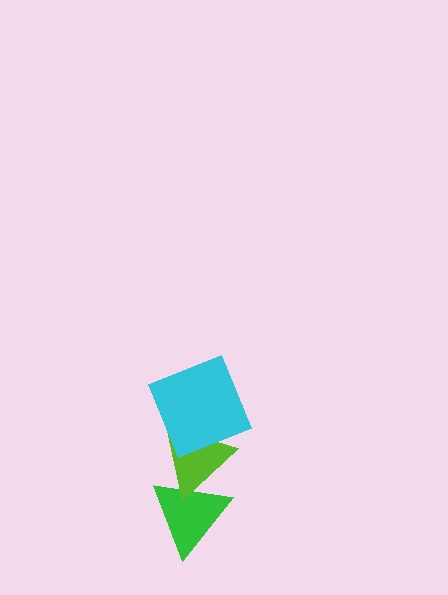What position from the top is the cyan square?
The cyan square is 1st from the top.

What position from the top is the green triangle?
The green triangle is 3rd from the top.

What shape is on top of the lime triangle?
The cyan square is on top of the lime triangle.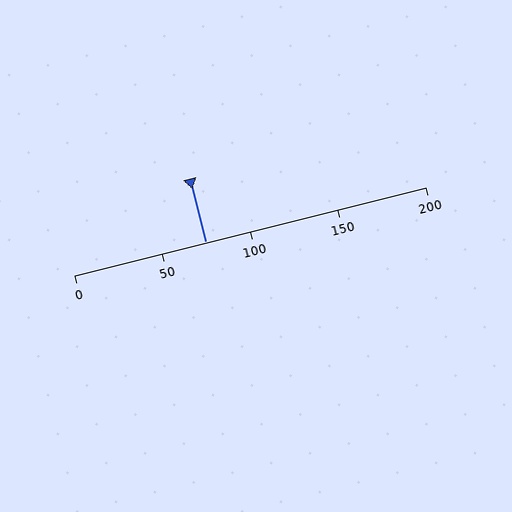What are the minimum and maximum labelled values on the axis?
The axis runs from 0 to 200.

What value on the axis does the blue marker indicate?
The marker indicates approximately 75.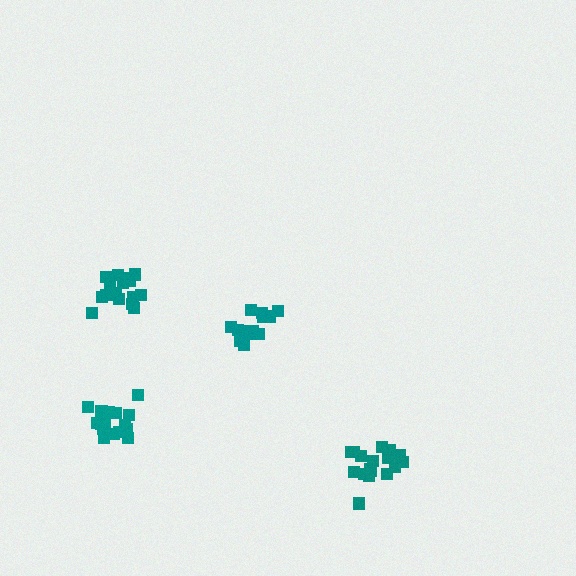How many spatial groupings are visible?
There are 4 spatial groupings.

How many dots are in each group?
Group 1: 18 dots, Group 2: 15 dots, Group 3: 17 dots, Group 4: 19 dots (69 total).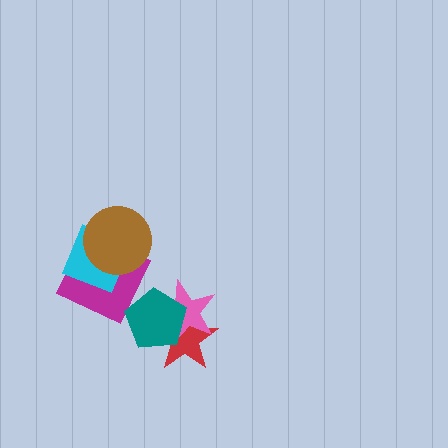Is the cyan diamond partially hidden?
Yes, it is partially covered by another shape.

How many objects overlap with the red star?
2 objects overlap with the red star.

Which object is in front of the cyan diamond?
The brown circle is in front of the cyan diamond.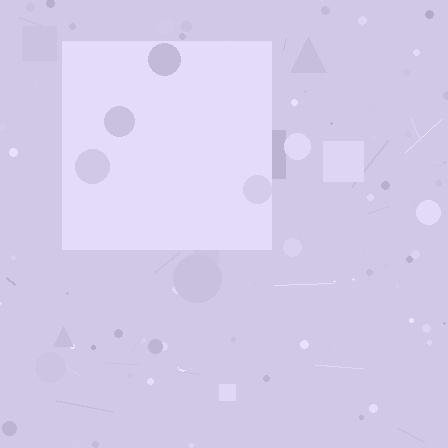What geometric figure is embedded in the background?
A square is embedded in the background.